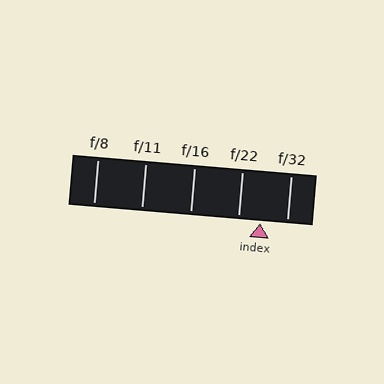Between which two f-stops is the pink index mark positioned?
The index mark is between f/22 and f/32.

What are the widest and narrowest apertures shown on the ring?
The widest aperture shown is f/8 and the narrowest is f/32.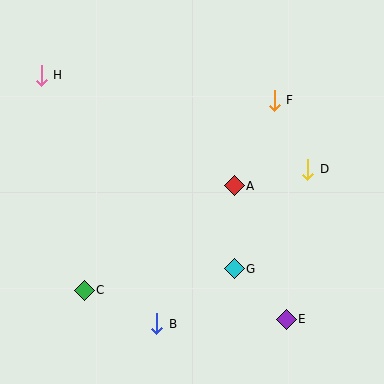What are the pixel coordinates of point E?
Point E is at (286, 319).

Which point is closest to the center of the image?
Point A at (234, 186) is closest to the center.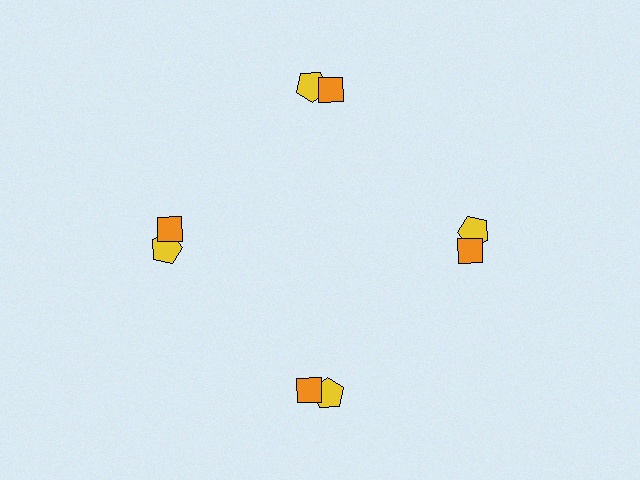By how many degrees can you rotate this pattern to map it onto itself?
The pattern maps onto itself every 90 degrees of rotation.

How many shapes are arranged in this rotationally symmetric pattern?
There are 8 shapes, arranged in 4 groups of 2.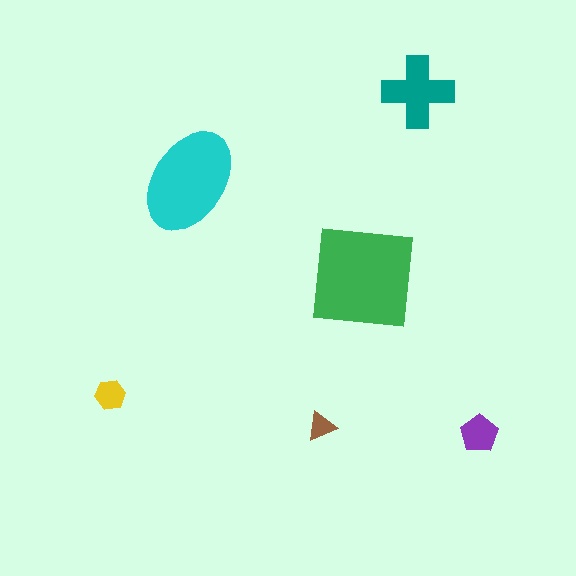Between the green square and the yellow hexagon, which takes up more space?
The green square.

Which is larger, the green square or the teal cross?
The green square.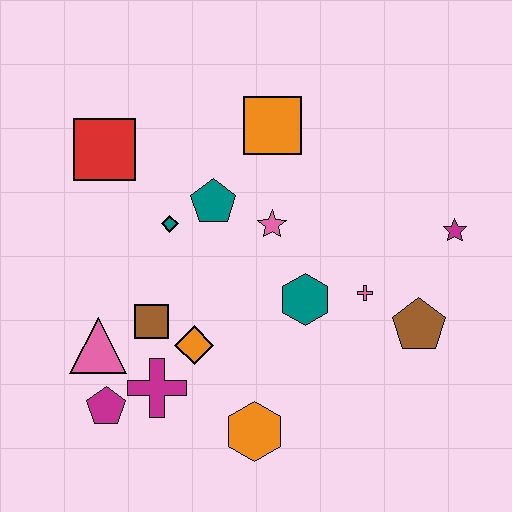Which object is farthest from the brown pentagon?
The red square is farthest from the brown pentagon.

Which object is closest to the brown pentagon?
The pink cross is closest to the brown pentagon.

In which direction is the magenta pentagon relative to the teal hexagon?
The magenta pentagon is to the left of the teal hexagon.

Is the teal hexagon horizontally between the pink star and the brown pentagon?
Yes